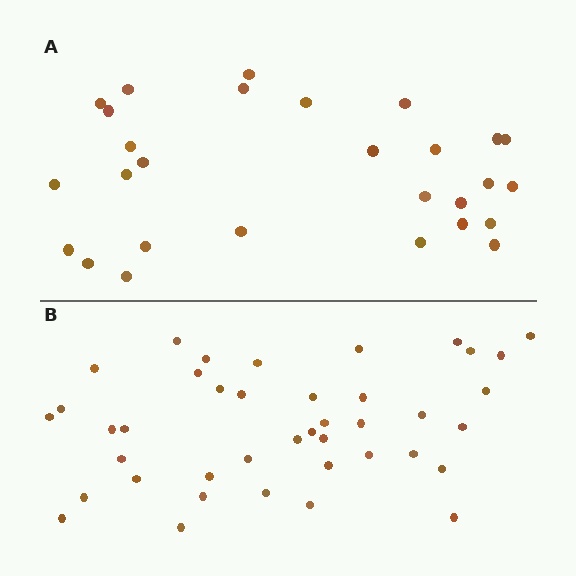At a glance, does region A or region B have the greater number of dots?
Region B (the bottom region) has more dots.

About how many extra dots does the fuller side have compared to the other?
Region B has approximately 15 more dots than region A.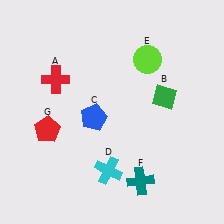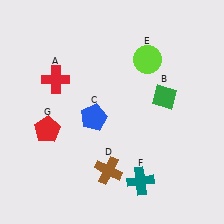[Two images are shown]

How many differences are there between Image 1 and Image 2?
There is 1 difference between the two images.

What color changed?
The cross (D) changed from cyan in Image 1 to brown in Image 2.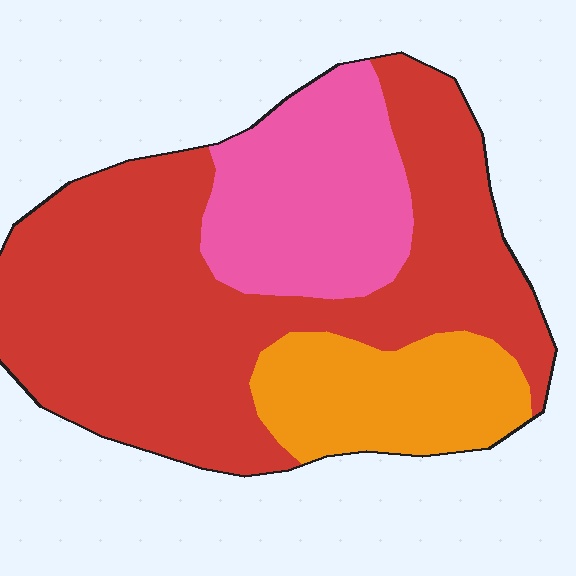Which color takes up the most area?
Red, at roughly 60%.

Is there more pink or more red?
Red.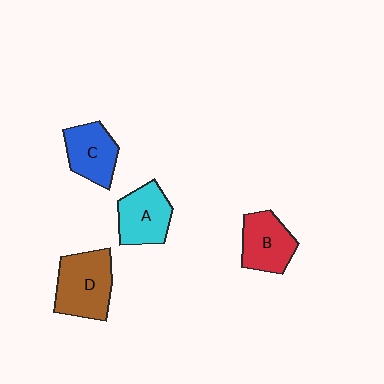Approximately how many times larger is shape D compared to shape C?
Approximately 1.3 times.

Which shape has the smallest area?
Shape C (blue).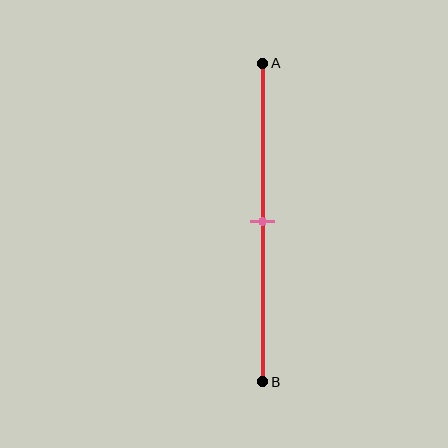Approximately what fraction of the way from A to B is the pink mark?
The pink mark is approximately 50% of the way from A to B.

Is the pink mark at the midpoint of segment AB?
Yes, the mark is approximately at the midpoint.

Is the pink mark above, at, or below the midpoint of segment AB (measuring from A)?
The pink mark is approximately at the midpoint of segment AB.